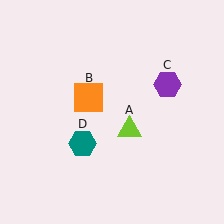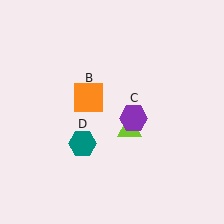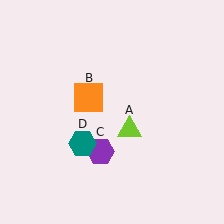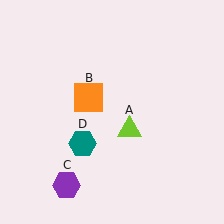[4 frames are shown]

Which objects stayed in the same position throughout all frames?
Lime triangle (object A) and orange square (object B) and teal hexagon (object D) remained stationary.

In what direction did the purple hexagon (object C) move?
The purple hexagon (object C) moved down and to the left.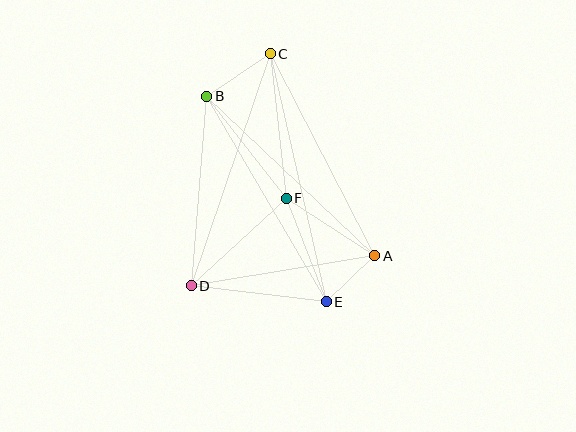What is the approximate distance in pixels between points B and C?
The distance between B and C is approximately 77 pixels.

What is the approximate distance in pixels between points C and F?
The distance between C and F is approximately 146 pixels.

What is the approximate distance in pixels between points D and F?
The distance between D and F is approximately 129 pixels.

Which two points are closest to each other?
Points A and E are closest to each other.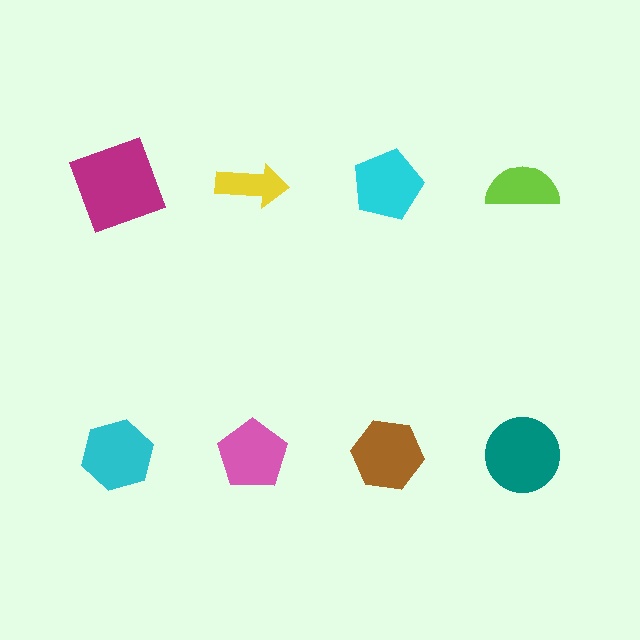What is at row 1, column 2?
A yellow arrow.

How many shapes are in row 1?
4 shapes.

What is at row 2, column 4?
A teal circle.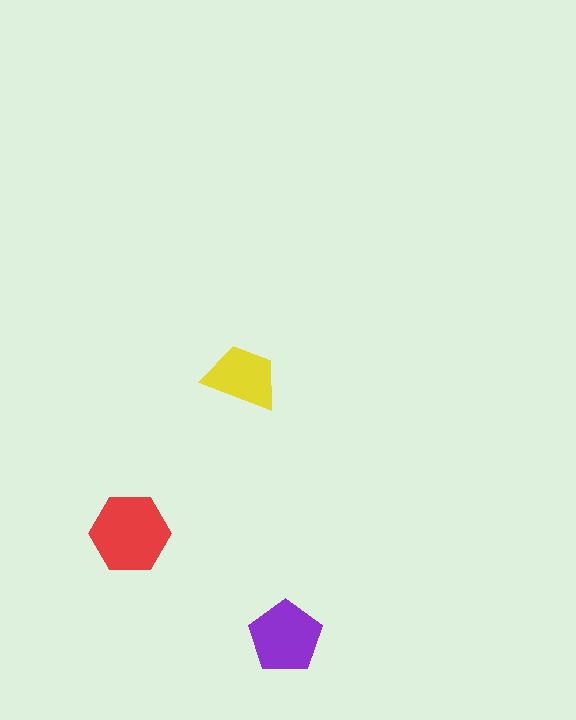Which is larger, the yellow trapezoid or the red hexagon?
The red hexagon.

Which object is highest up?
The yellow trapezoid is topmost.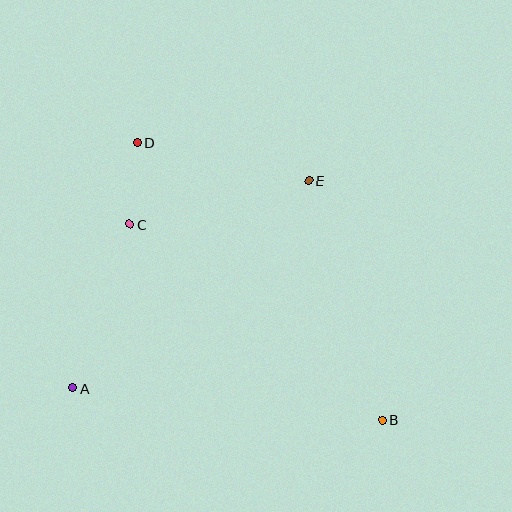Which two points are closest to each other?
Points C and D are closest to each other.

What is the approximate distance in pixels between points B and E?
The distance between B and E is approximately 250 pixels.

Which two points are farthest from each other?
Points B and D are farthest from each other.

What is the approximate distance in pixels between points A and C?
The distance between A and C is approximately 174 pixels.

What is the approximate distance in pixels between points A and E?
The distance between A and E is approximately 314 pixels.